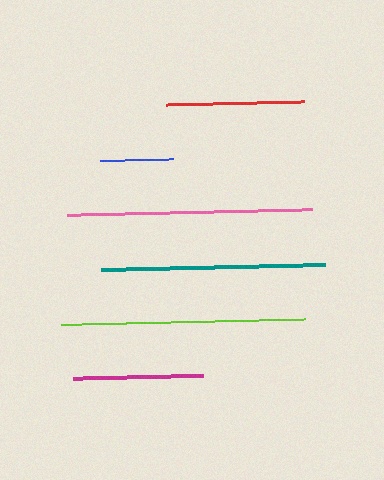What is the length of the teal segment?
The teal segment is approximately 224 pixels long.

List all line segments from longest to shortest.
From longest to shortest: pink, lime, teal, red, magenta, blue.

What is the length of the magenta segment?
The magenta segment is approximately 131 pixels long.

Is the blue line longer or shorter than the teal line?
The teal line is longer than the blue line.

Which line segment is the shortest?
The blue line is the shortest at approximately 72 pixels.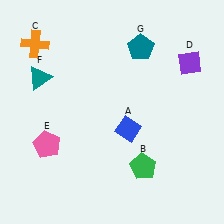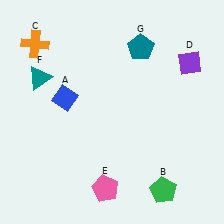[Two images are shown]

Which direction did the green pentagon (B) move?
The green pentagon (B) moved down.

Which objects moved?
The objects that moved are: the blue diamond (A), the green pentagon (B), the pink pentagon (E).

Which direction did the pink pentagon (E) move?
The pink pentagon (E) moved right.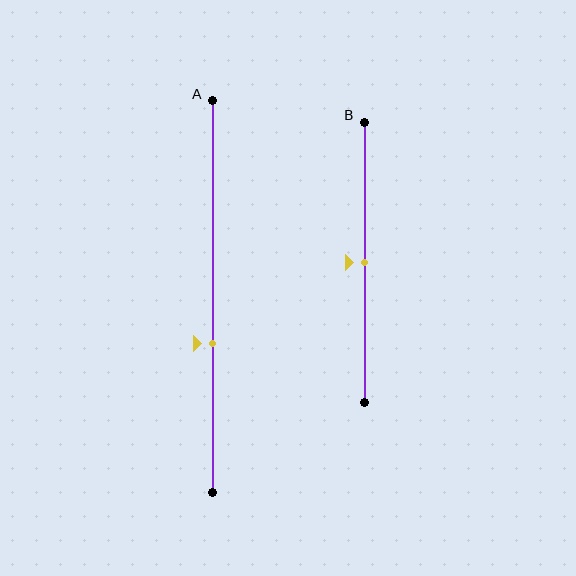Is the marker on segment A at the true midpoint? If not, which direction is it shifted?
No, the marker on segment A is shifted downward by about 12% of the segment length.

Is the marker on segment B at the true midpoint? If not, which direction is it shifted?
Yes, the marker on segment B is at the true midpoint.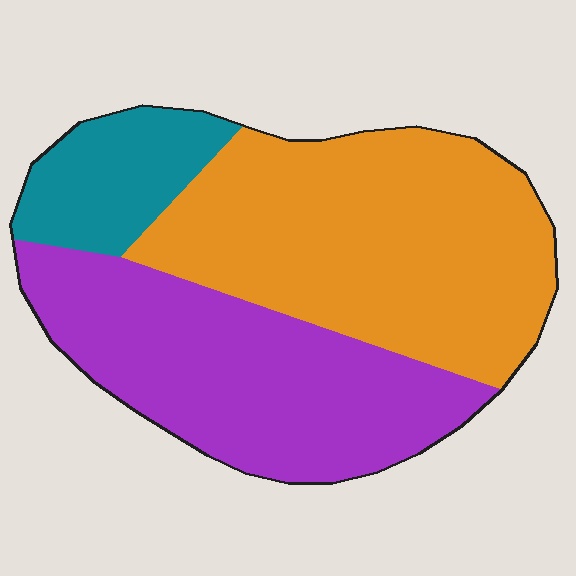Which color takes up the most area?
Orange, at roughly 45%.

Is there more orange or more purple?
Orange.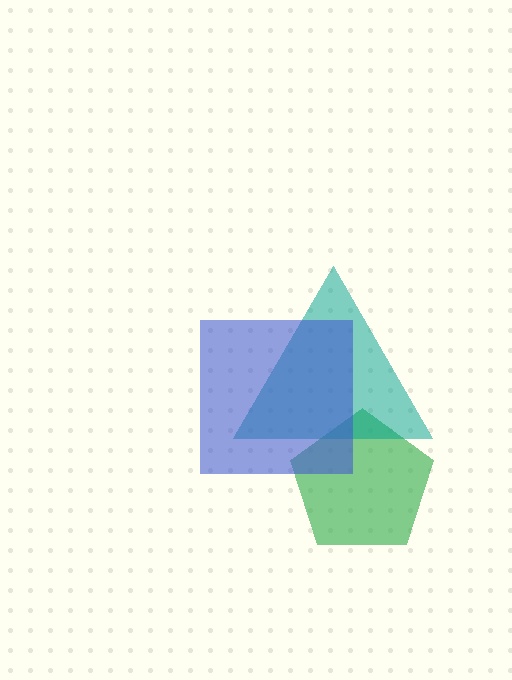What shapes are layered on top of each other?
The layered shapes are: a green pentagon, a teal triangle, a blue square.